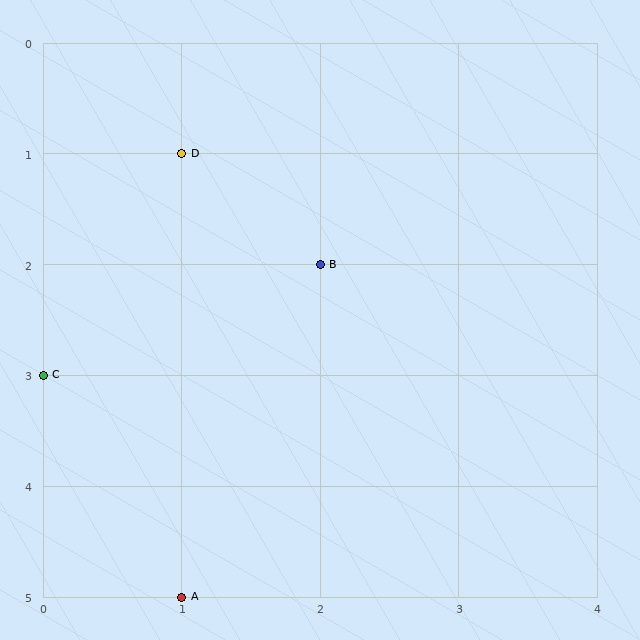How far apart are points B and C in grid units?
Points B and C are 2 columns and 1 row apart (about 2.2 grid units diagonally).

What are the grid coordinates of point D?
Point D is at grid coordinates (1, 1).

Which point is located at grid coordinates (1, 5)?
Point A is at (1, 5).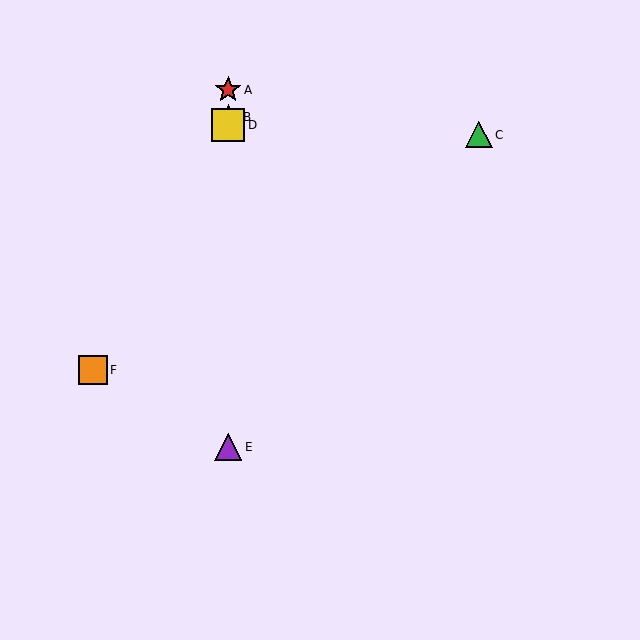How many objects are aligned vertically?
4 objects (A, B, D, E) are aligned vertically.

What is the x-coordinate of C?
Object C is at x≈479.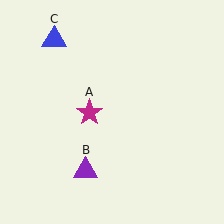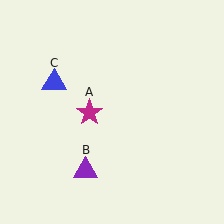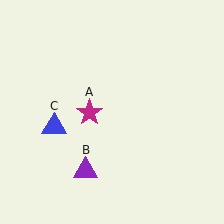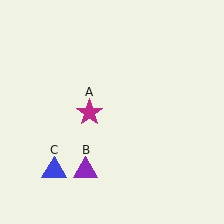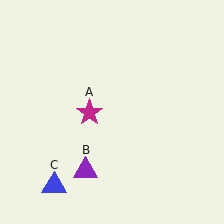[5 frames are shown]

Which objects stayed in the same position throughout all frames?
Magenta star (object A) and purple triangle (object B) remained stationary.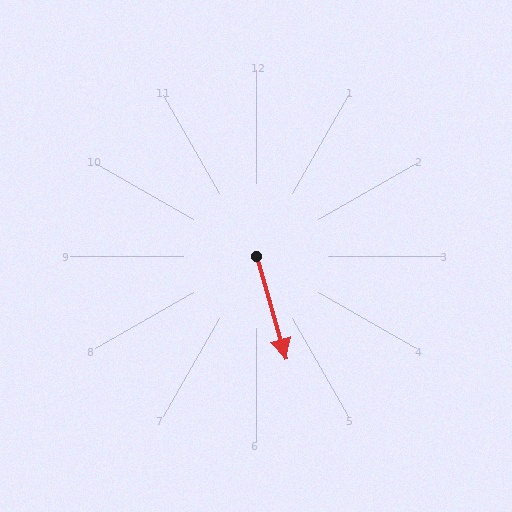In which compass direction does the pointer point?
South.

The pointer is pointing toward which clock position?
Roughly 5 o'clock.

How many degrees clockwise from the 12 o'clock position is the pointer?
Approximately 164 degrees.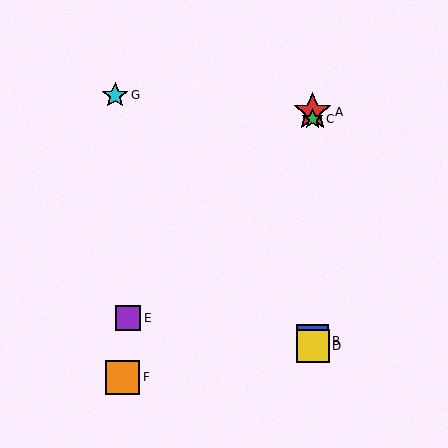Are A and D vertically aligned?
Yes, both are at x≈313.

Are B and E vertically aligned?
No, B is at x≈313 and E is at x≈128.